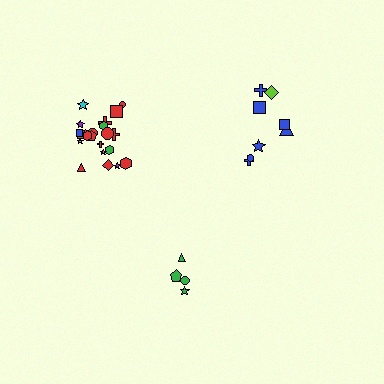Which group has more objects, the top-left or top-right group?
The top-left group.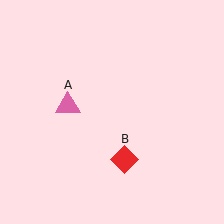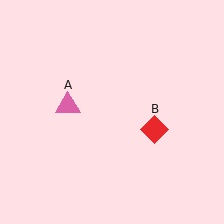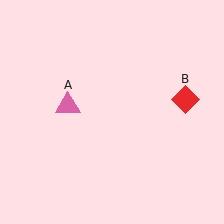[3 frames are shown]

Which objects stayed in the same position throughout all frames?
Pink triangle (object A) remained stationary.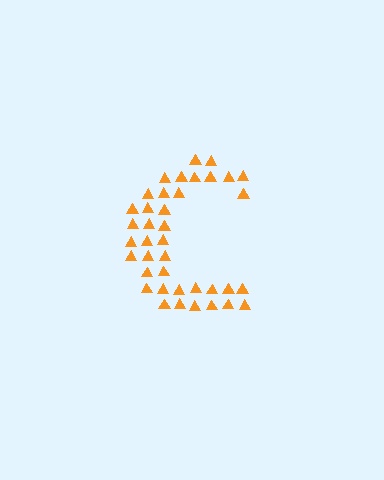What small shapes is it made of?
It is made of small triangles.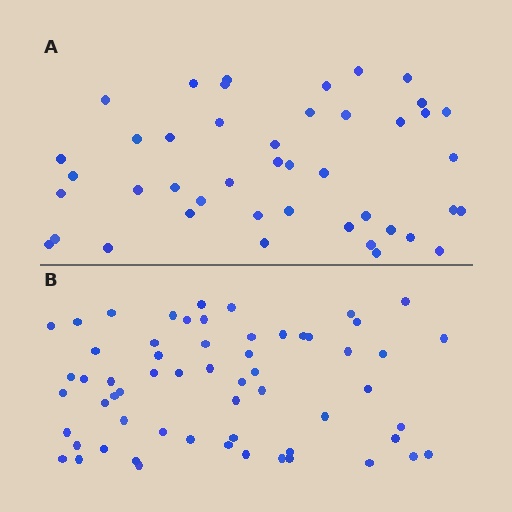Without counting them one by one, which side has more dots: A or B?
Region B (the bottom region) has more dots.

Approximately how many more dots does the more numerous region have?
Region B has approximately 15 more dots than region A.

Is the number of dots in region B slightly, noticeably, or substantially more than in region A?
Region B has noticeably more, but not dramatically so. The ratio is roughly 1.4 to 1.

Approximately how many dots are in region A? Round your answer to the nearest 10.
About 40 dots. (The exact count is 44, which rounds to 40.)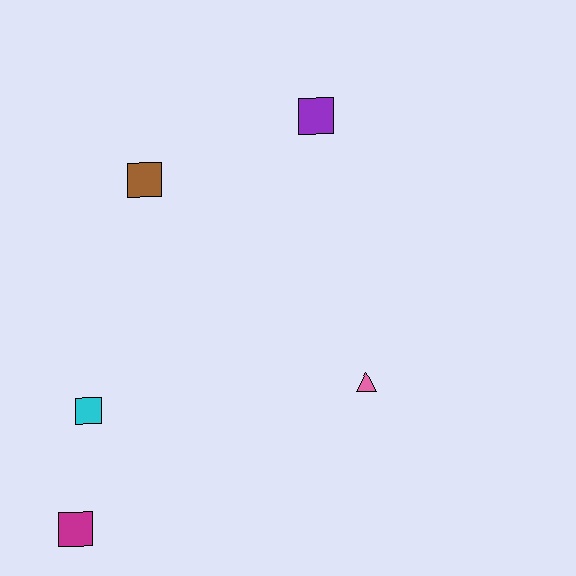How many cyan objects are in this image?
There is 1 cyan object.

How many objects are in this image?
There are 5 objects.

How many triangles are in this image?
There is 1 triangle.